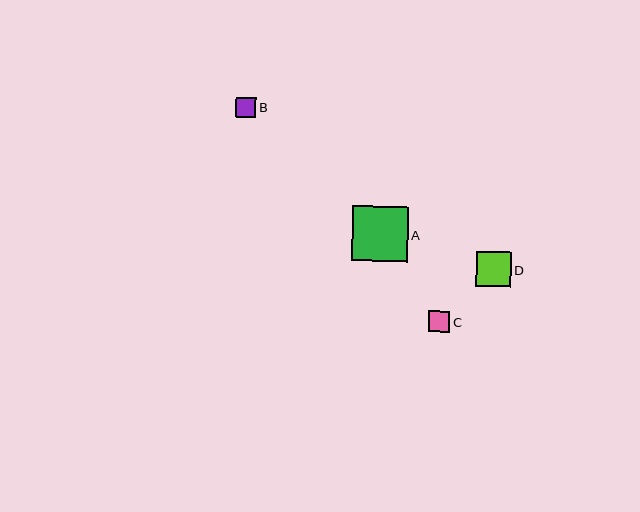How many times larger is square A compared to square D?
Square A is approximately 1.6 times the size of square D.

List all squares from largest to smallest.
From largest to smallest: A, D, C, B.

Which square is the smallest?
Square B is the smallest with a size of approximately 20 pixels.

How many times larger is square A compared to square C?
Square A is approximately 2.7 times the size of square C.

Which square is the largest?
Square A is the largest with a size of approximately 56 pixels.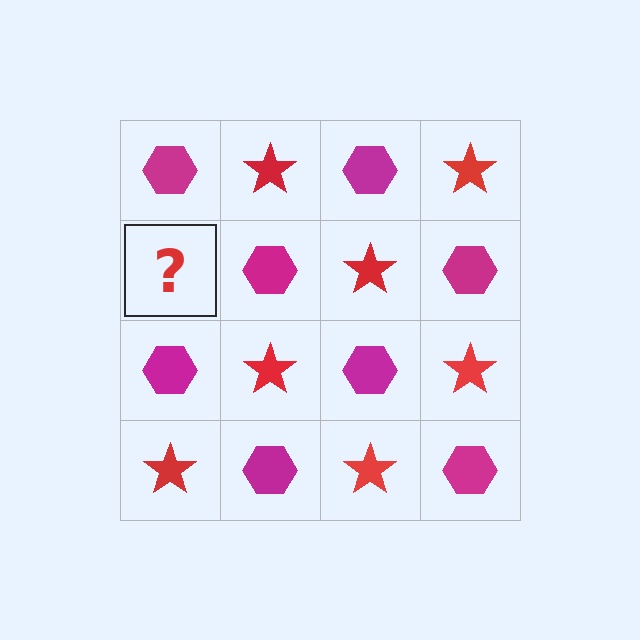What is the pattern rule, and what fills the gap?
The rule is that it alternates magenta hexagon and red star in a checkerboard pattern. The gap should be filled with a red star.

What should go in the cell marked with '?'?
The missing cell should contain a red star.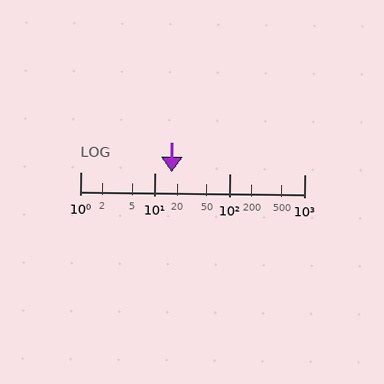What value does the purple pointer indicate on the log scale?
The pointer indicates approximately 17.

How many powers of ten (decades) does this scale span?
The scale spans 3 decades, from 1 to 1000.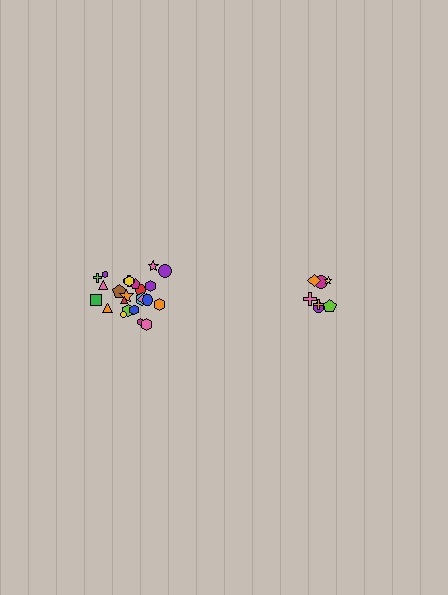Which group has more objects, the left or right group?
The left group.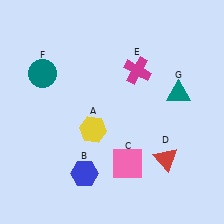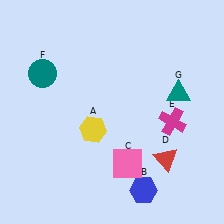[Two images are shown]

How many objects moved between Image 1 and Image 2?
2 objects moved between the two images.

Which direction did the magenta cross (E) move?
The magenta cross (E) moved down.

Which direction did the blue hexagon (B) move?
The blue hexagon (B) moved right.